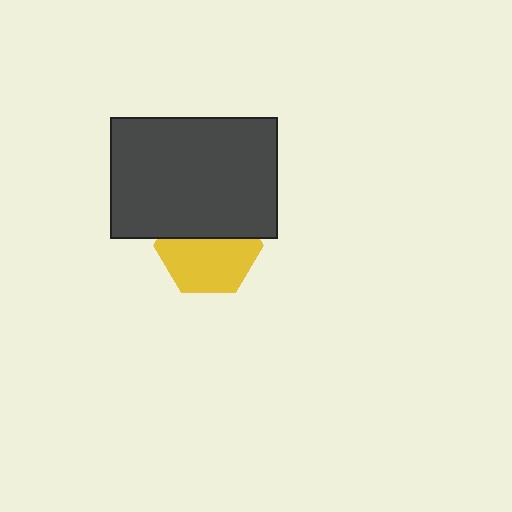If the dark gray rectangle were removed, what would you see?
You would see the complete yellow hexagon.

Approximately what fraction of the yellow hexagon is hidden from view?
Roughly 42% of the yellow hexagon is hidden behind the dark gray rectangle.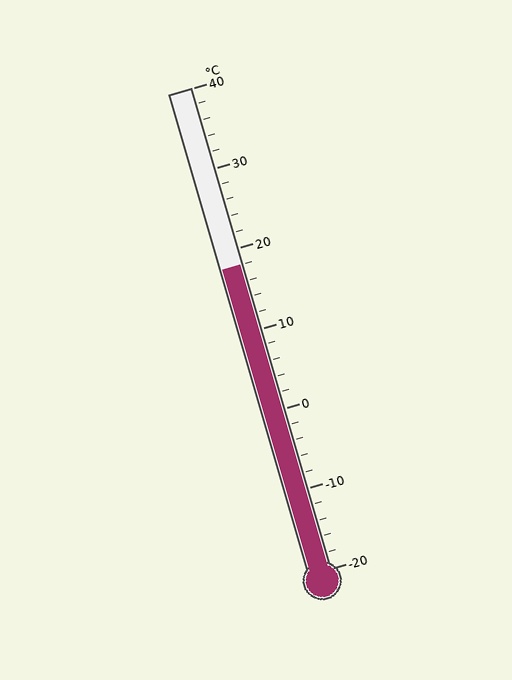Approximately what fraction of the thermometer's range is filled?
The thermometer is filled to approximately 65% of its range.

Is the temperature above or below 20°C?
The temperature is below 20°C.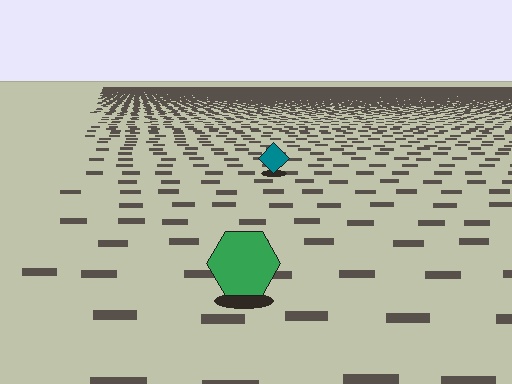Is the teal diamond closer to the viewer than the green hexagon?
No. The green hexagon is closer — you can tell from the texture gradient: the ground texture is coarser near it.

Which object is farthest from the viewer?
The teal diamond is farthest from the viewer. It appears smaller and the ground texture around it is denser.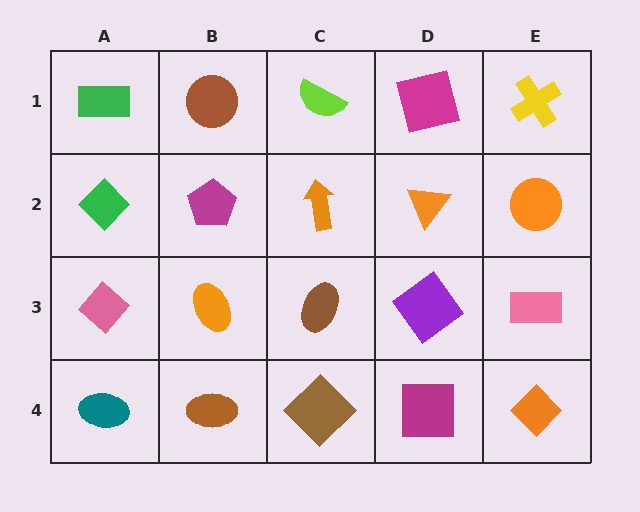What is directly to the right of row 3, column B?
A brown ellipse.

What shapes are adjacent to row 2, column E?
A yellow cross (row 1, column E), a pink rectangle (row 3, column E), an orange triangle (row 2, column D).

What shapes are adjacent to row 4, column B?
An orange ellipse (row 3, column B), a teal ellipse (row 4, column A), a brown diamond (row 4, column C).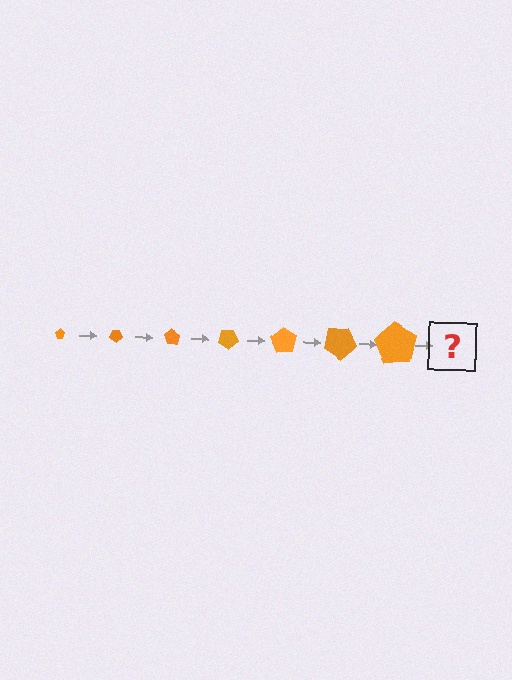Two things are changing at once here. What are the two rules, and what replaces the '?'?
The two rules are that the pentagon grows larger each step and it rotates 35 degrees each step. The '?' should be a pentagon, larger than the previous one and rotated 245 degrees from the start.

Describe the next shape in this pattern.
It should be a pentagon, larger than the previous one and rotated 245 degrees from the start.